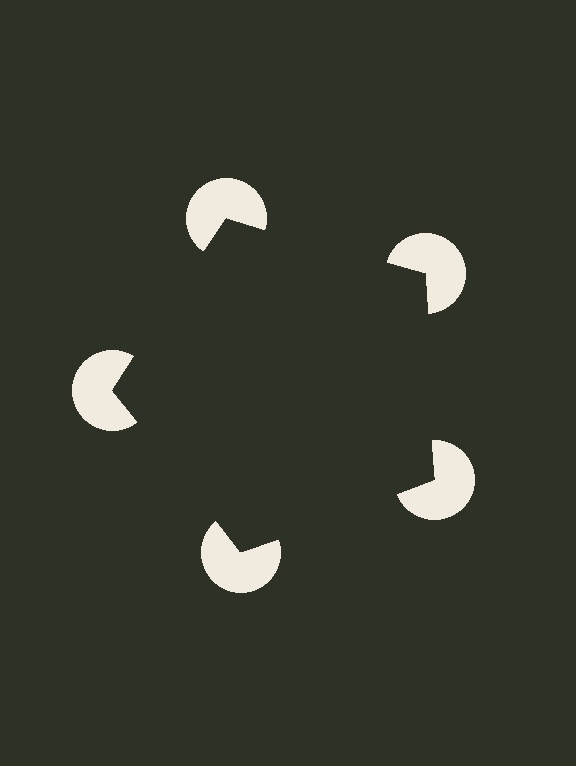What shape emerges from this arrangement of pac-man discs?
An illusory pentagon — its edges are inferred from the aligned wedge cuts in the pac-man discs, not physically drawn.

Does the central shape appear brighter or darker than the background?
It typically appears slightly darker than the background, even though no actual brightness change is drawn.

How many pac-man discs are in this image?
There are 5 — one at each vertex of the illusory pentagon.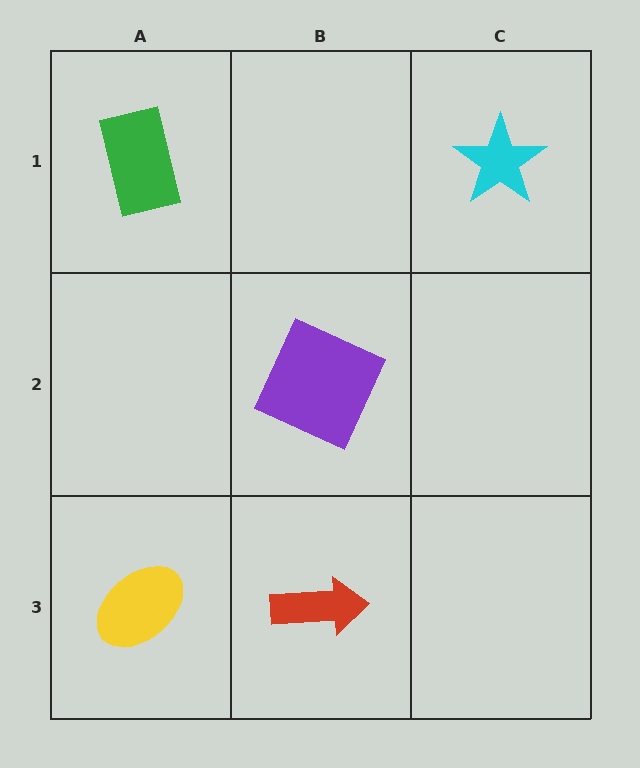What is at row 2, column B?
A purple square.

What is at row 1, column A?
A green rectangle.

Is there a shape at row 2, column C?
No, that cell is empty.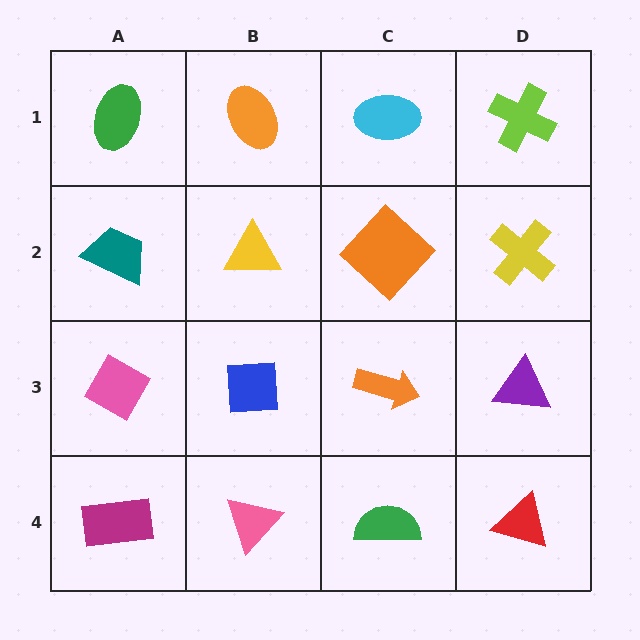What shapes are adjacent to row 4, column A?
A pink diamond (row 3, column A), a pink triangle (row 4, column B).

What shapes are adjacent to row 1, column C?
An orange diamond (row 2, column C), an orange ellipse (row 1, column B), a lime cross (row 1, column D).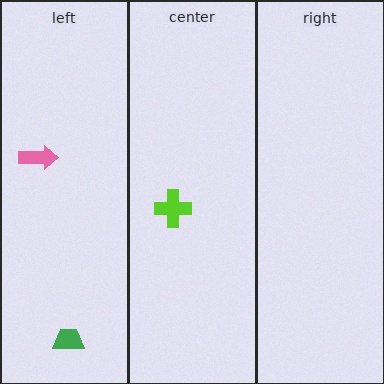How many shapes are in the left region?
2.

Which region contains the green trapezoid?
The left region.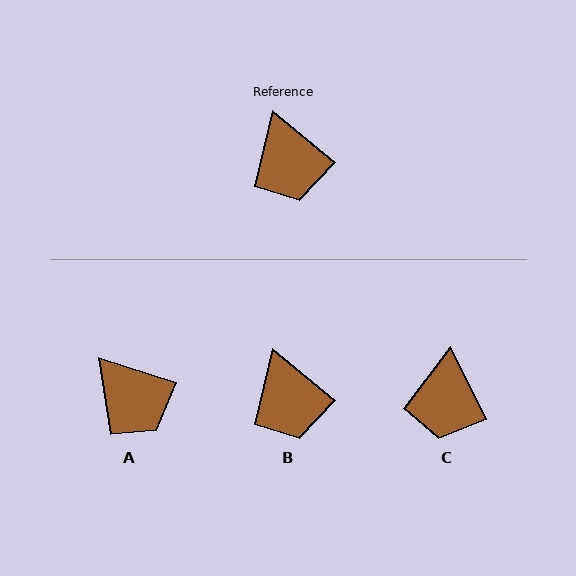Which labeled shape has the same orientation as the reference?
B.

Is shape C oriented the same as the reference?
No, it is off by about 24 degrees.